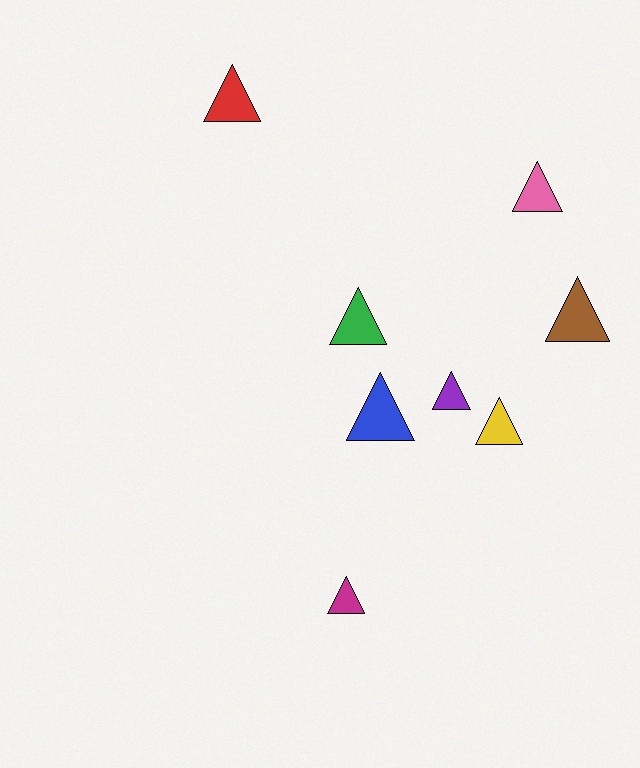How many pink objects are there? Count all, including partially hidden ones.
There is 1 pink object.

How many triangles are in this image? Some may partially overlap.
There are 8 triangles.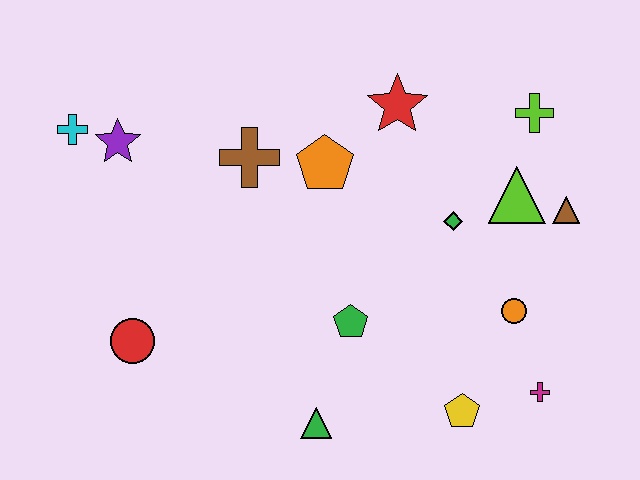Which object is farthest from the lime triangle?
The cyan cross is farthest from the lime triangle.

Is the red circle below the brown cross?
Yes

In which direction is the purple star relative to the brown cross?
The purple star is to the left of the brown cross.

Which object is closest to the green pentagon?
The green triangle is closest to the green pentagon.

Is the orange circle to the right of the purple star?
Yes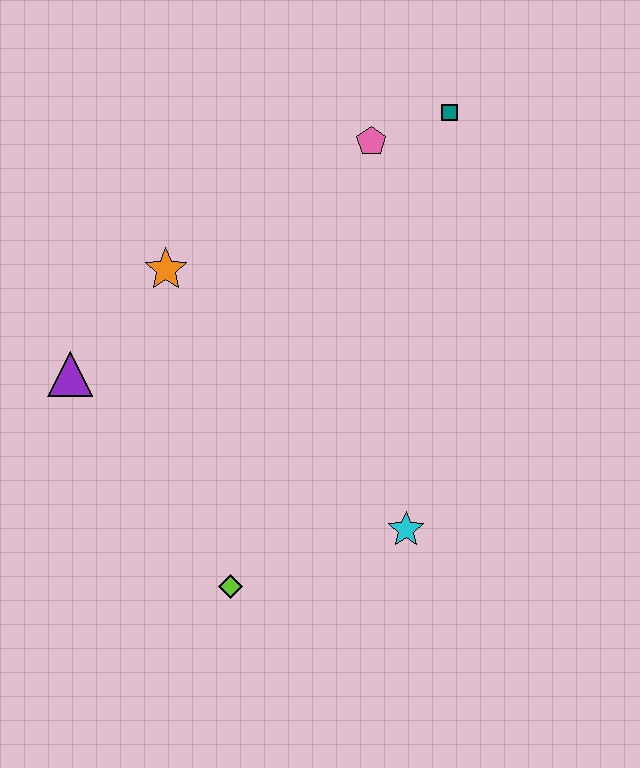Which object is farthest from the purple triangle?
The teal square is farthest from the purple triangle.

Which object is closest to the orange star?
The purple triangle is closest to the orange star.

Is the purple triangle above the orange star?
No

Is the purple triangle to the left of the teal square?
Yes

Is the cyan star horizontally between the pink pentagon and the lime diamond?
No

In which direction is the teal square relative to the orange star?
The teal square is to the right of the orange star.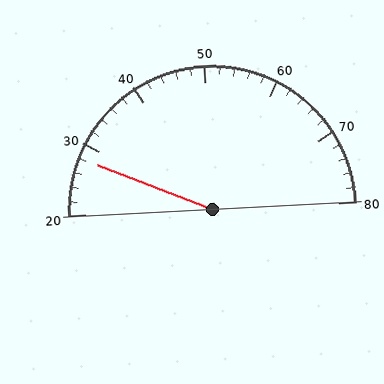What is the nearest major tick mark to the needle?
The nearest major tick mark is 30.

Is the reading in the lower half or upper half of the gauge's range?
The reading is in the lower half of the range (20 to 80).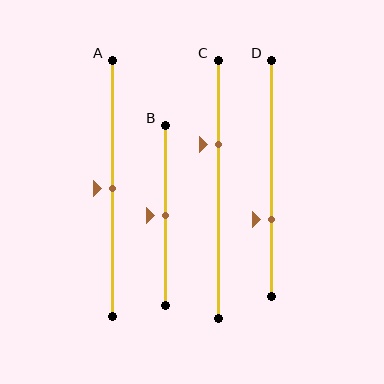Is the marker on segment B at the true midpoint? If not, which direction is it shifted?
Yes, the marker on segment B is at the true midpoint.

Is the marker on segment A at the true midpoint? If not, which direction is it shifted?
Yes, the marker on segment A is at the true midpoint.